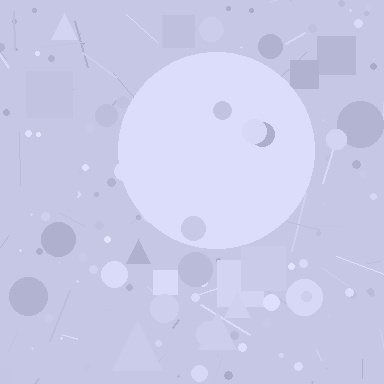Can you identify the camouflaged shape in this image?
The camouflaged shape is a circle.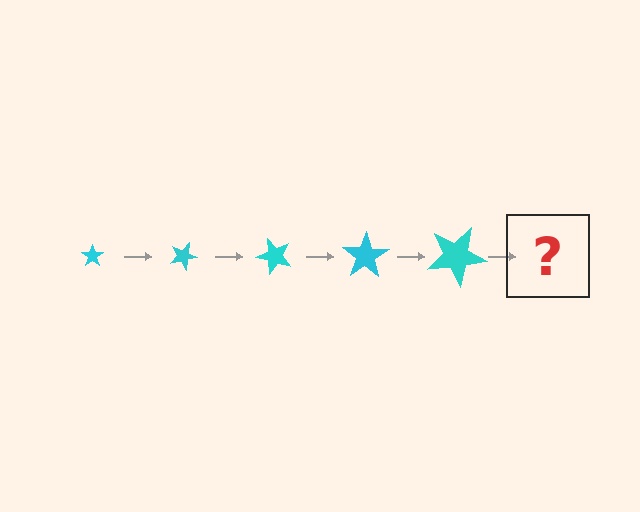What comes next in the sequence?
The next element should be a star, larger than the previous one and rotated 125 degrees from the start.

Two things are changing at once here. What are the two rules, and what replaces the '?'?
The two rules are that the star grows larger each step and it rotates 25 degrees each step. The '?' should be a star, larger than the previous one and rotated 125 degrees from the start.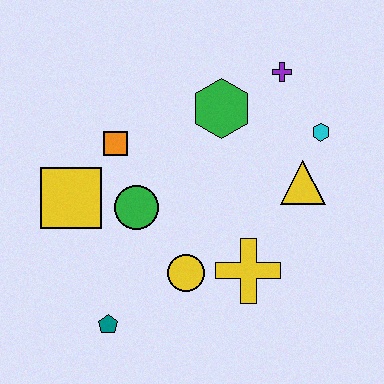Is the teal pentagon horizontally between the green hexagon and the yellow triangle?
No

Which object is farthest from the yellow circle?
The purple cross is farthest from the yellow circle.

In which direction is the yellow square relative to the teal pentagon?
The yellow square is above the teal pentagon.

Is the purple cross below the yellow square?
No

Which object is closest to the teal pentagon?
The yellow circle is closest to the teal pentagon.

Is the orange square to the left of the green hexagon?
Yes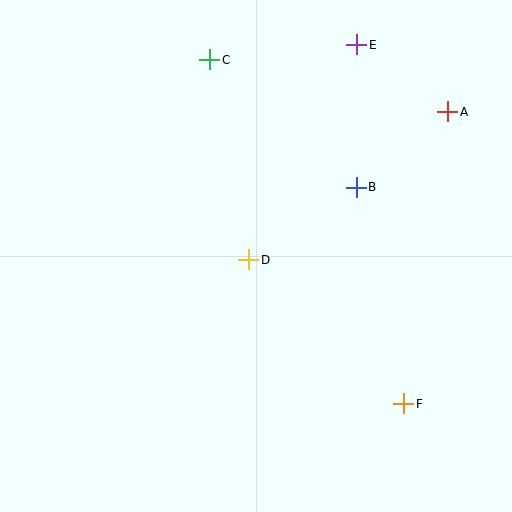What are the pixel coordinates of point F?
Point F is at (404, 404).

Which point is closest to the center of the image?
Point D at (249, 260) is closest to the center.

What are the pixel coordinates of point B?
Point B is at (356, 187).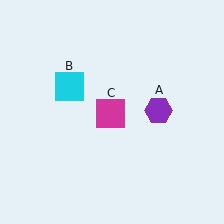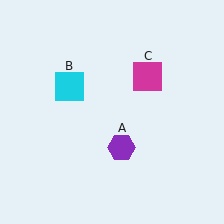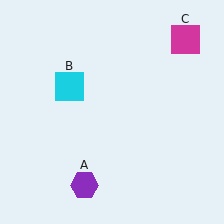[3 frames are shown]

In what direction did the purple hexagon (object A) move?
The purple hexagon (object A) moved down and to the left.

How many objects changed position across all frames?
2 objects changed position: purple hexagon (object A), magenta square (object C).